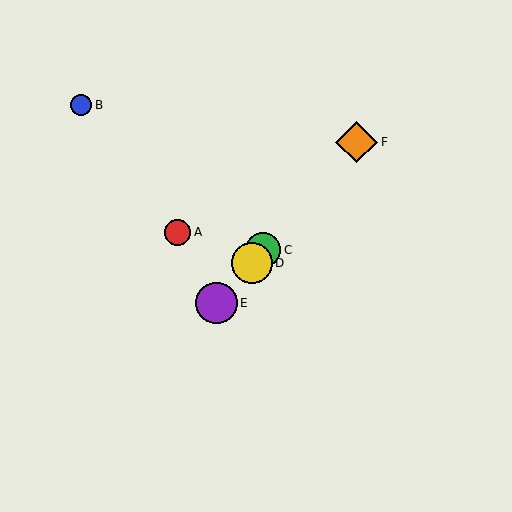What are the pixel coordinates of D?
Object D is at (252, 263).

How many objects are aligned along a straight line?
4 objects (C, D, E, F) are aligned along a straight line.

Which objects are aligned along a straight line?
Objects C, D, E, F are aligned along a straight line.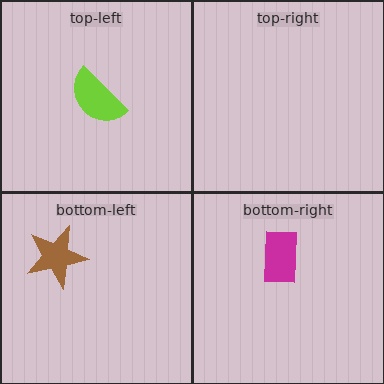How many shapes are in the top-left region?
1.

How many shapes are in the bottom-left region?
1.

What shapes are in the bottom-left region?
The brown star.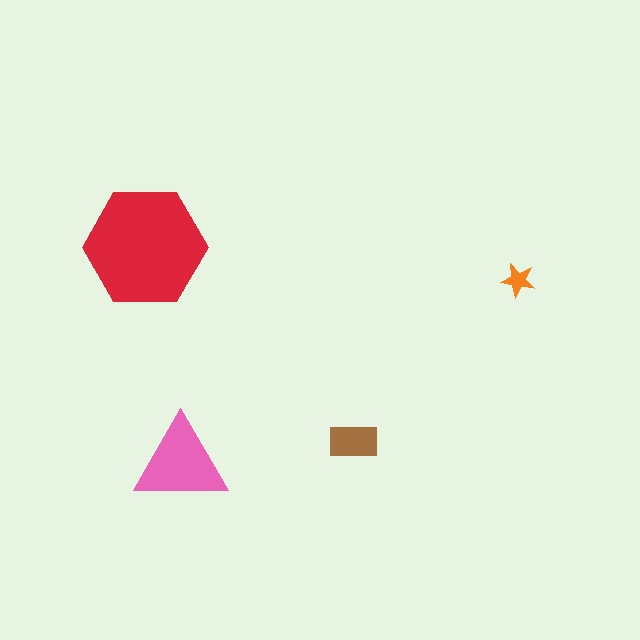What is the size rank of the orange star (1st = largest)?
4th.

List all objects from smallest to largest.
The orange star, the brown rectangle, the pink triangle, the red hexagon.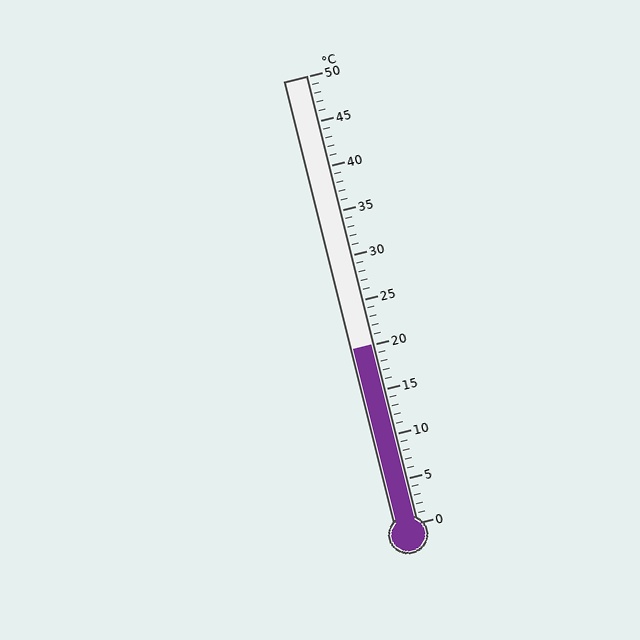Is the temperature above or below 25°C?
The temperature is below 25°C.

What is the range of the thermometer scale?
The thermometer scale ranges from 0°C to 50°C.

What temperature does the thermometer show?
The thermometer shows approximately 20°C.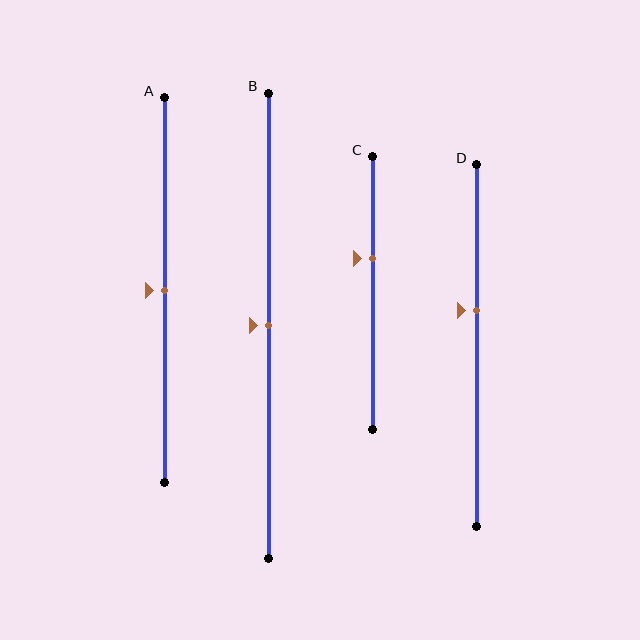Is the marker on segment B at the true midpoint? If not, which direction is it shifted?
Yes, the marker on segment B is at the true midpoint.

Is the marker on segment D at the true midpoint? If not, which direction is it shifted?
No, the marker on segment D is shifted upward by about 10% of the segment length.